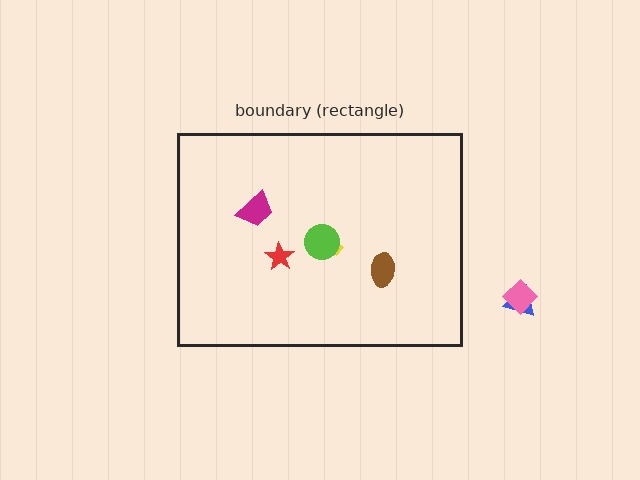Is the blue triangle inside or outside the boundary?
Outside.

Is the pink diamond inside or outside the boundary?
Outside.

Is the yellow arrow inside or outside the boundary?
Inside.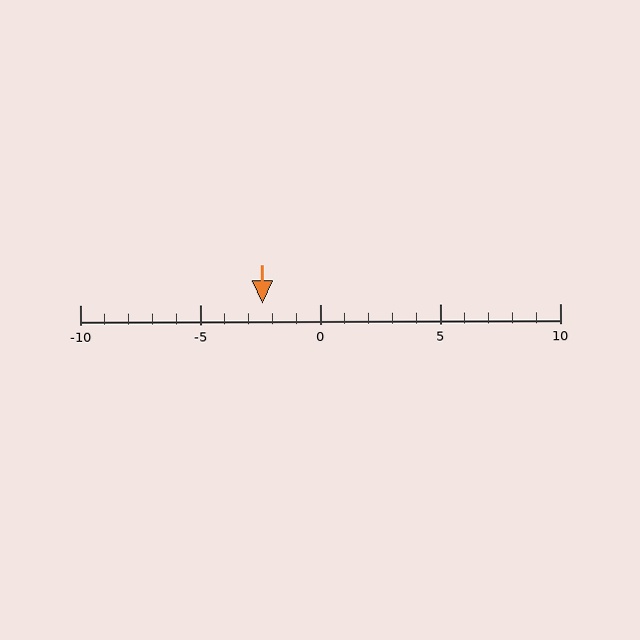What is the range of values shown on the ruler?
The ruler shows values from -10 to 10.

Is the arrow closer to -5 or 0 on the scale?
The arrow is closer to 0.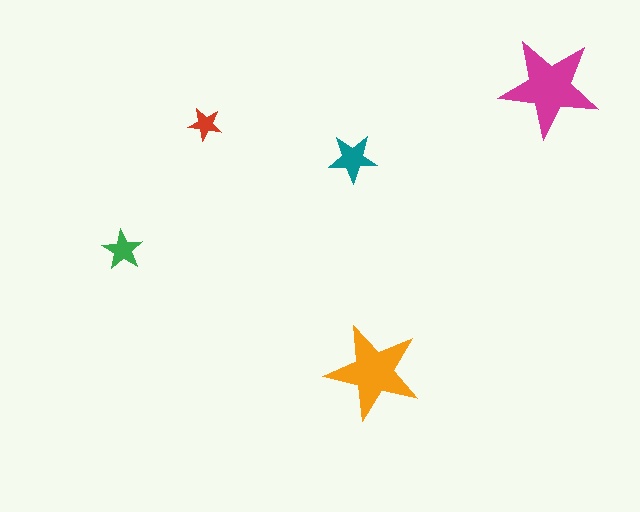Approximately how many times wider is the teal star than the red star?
About 1.5 times wider.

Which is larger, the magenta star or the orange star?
The magenta one.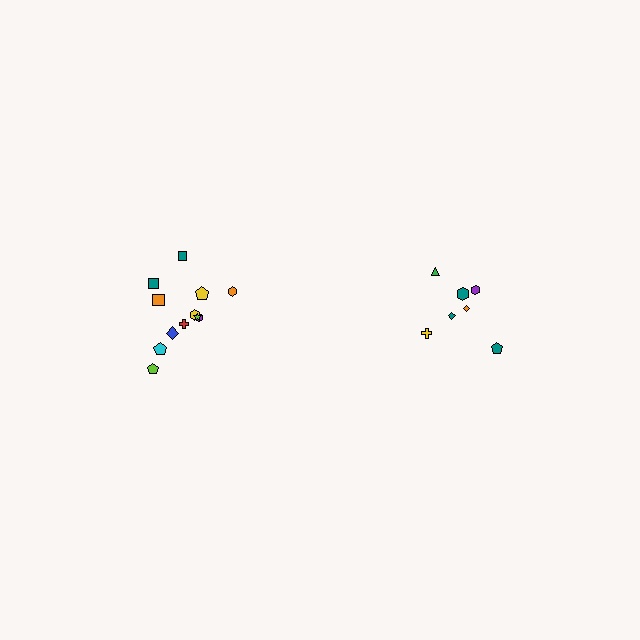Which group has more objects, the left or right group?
The left group.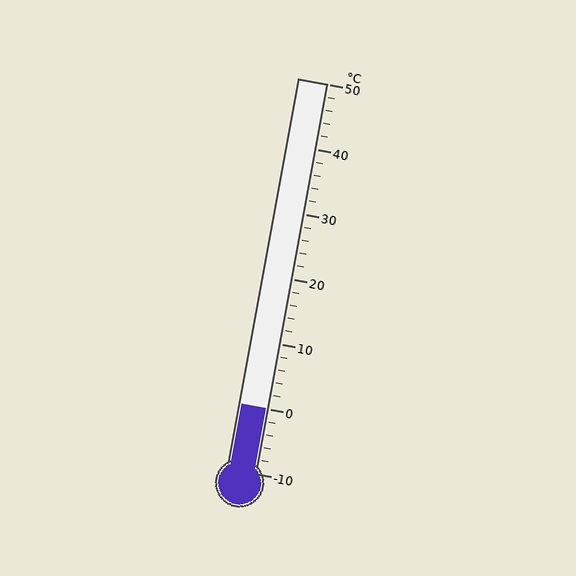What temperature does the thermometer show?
The thermometer shows approximately 0°C.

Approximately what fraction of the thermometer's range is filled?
The thermometer is filled to approximately 15% of its range.